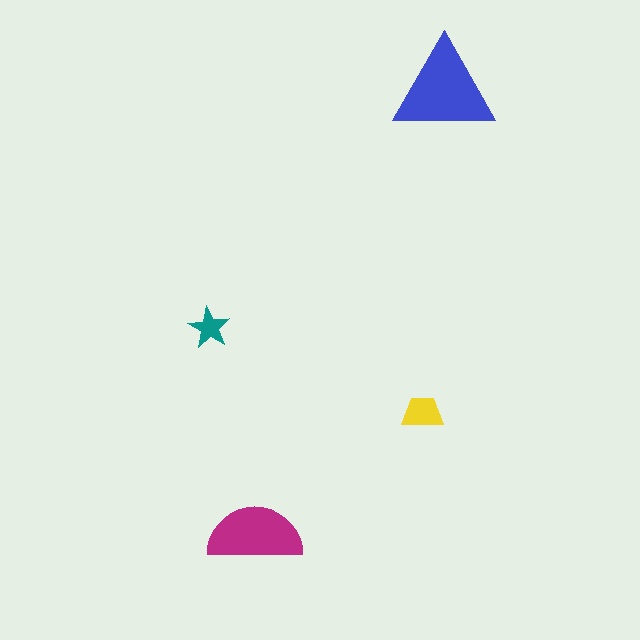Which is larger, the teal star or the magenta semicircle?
The magenta semicircle.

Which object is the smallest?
The teal star.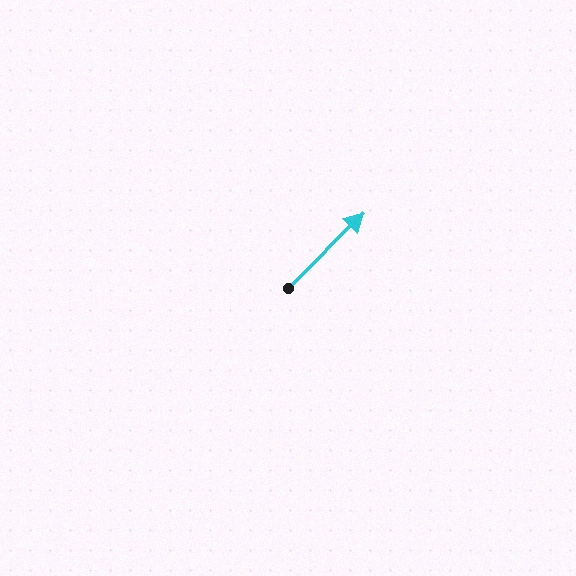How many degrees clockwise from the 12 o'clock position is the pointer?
Approximately 45 degrees.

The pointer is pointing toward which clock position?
Roughly 1 o'clock.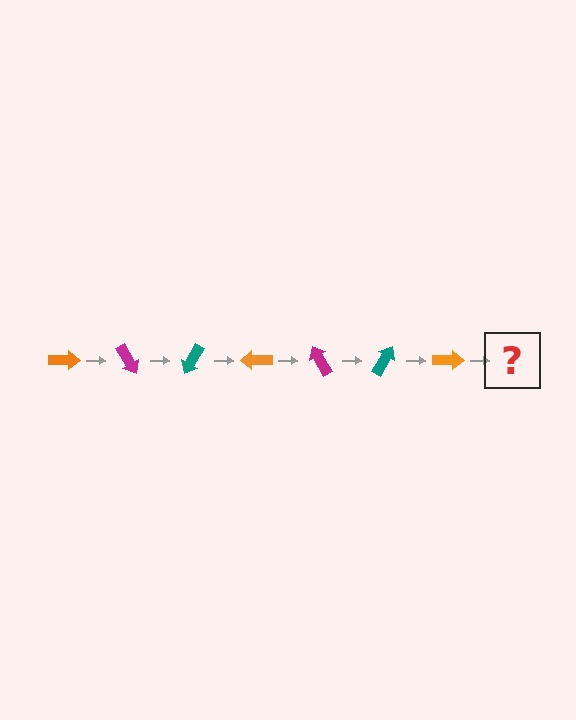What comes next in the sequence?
The next element should be a magenta arrow, rotated 420 degrees from the start.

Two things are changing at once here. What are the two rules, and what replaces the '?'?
The two rules are that it rotates 60 degrees each step and the color cycles through orange, magenta, and teal. The '?' should be a magenta arrow, rotated 420 degrees from the start.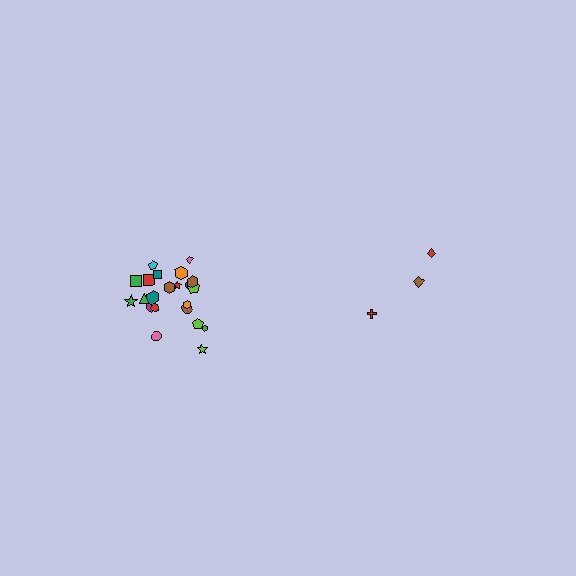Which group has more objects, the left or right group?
The left group.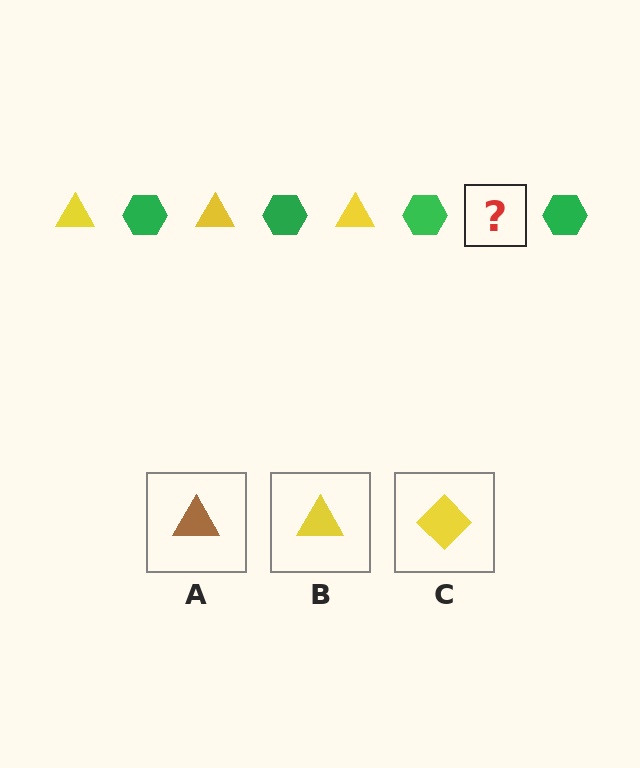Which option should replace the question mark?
Option B.